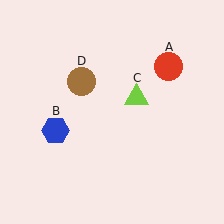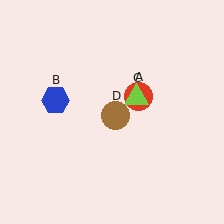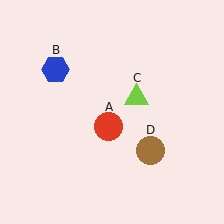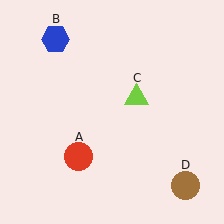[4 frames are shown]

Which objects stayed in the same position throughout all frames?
Lime triangle (object C) remained stationary.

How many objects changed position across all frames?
3 objects changed position: red circle (object A), blue hexagon (object B), brown circle (object D).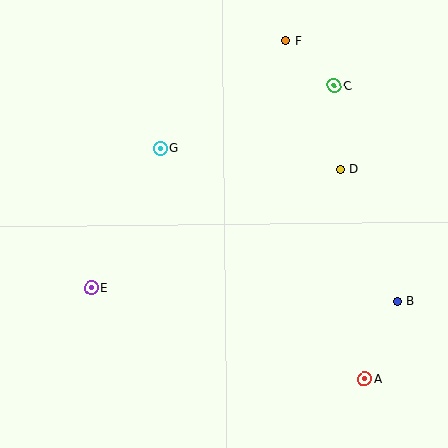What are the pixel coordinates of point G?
Point G is at (161, 148).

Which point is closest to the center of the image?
Point G at (161, 148) is closest to the center.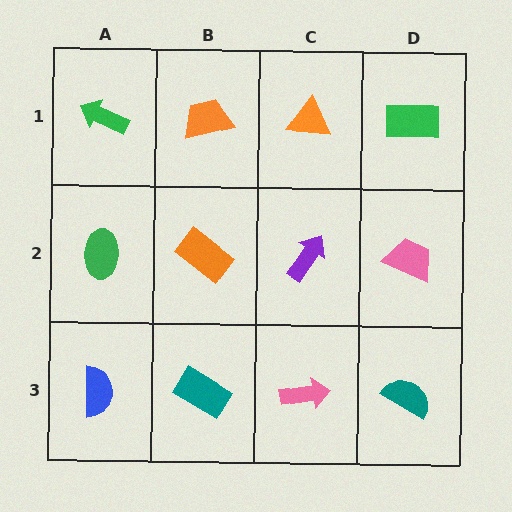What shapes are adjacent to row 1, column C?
A purple arrow (row 2, column C), an orange trapezoid (row 1, column B), a green rectangle (row 1, column D).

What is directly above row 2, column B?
An orange trapezoid.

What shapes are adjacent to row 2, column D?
A green rectangle (row 1, column D), a teal semicircle (row 3, column D), a purple arrow (row 2, column C).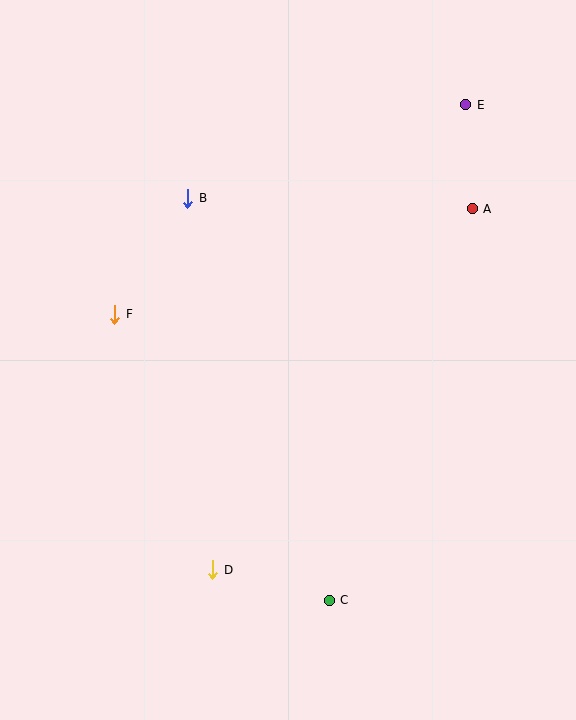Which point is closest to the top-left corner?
Point B is closest to the top-left corner.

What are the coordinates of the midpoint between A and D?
The midpoint between A and D is at (342, 389).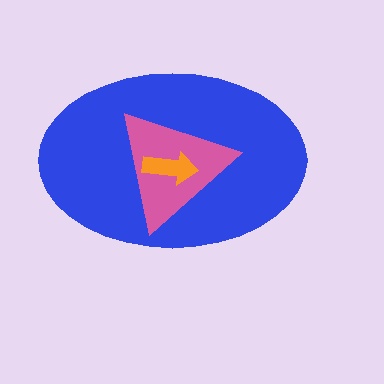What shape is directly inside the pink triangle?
The orange arrow.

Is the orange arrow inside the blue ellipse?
Yes.